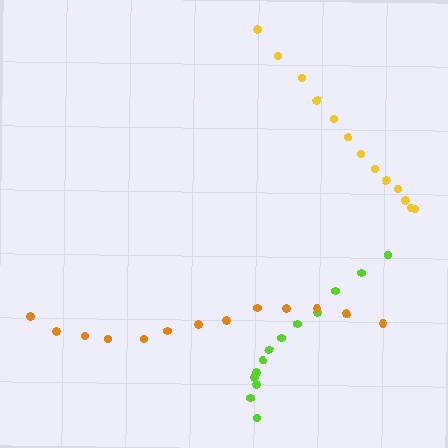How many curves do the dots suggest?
There are 3 distinct paths.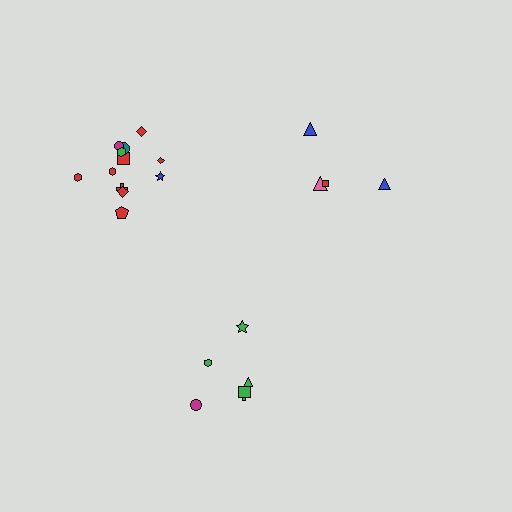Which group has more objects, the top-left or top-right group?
The top-left group.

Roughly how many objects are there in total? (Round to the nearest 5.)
Roughly 20 objects in total.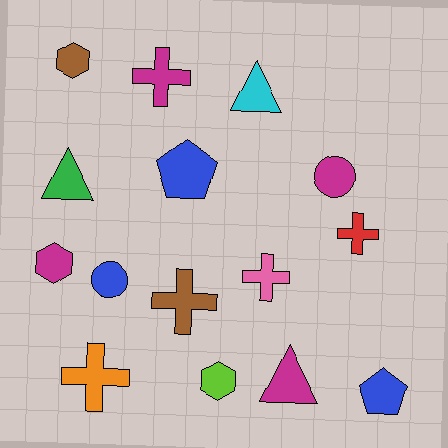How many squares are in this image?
There are no squares.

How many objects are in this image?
There are 15 objects.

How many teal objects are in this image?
There are no teal objects.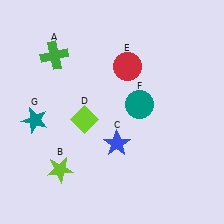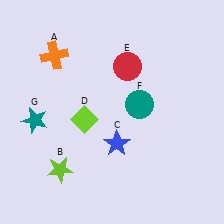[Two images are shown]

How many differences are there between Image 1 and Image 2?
There is 1 difference between the two images.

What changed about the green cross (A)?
In Image 1, A is green. In Image 2, it changed to orange.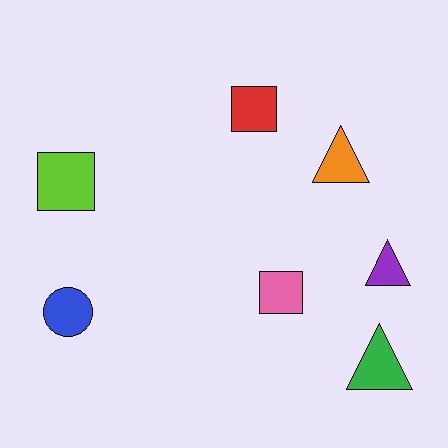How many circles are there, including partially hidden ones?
There is 1 circle.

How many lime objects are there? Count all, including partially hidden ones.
There is 1 lime object.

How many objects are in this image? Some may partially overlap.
There are 7 objects.